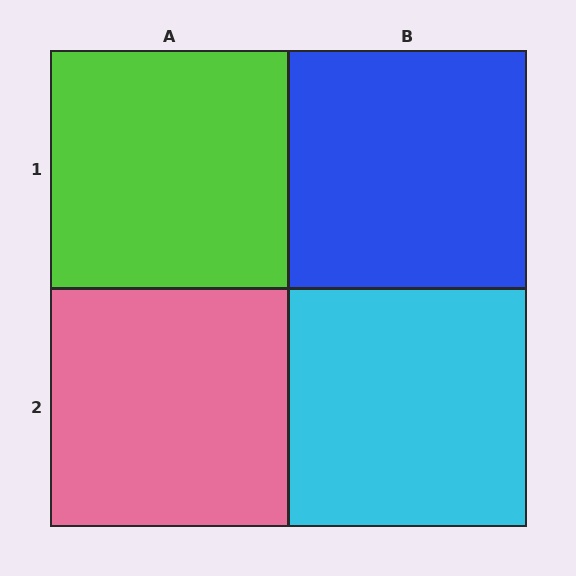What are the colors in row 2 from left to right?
Pink, cyan.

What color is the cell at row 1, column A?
Lime.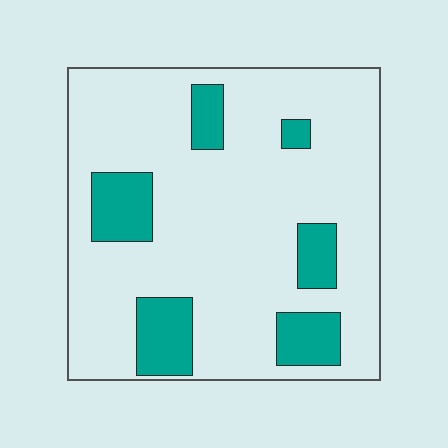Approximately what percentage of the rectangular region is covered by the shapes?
Approximately 20%.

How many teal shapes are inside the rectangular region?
6.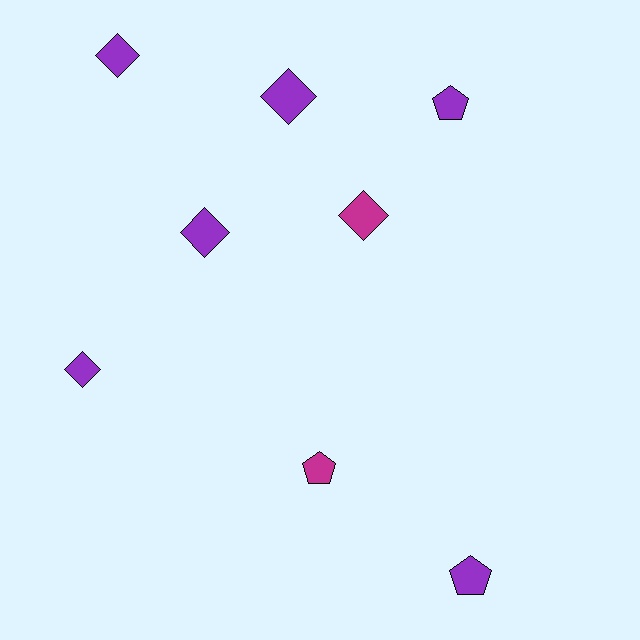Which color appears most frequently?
Purple, with 6 objects.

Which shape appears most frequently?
Diamond, with 5 objects.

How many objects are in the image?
There are 8 objects.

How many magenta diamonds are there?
There is 1 magenta diamond.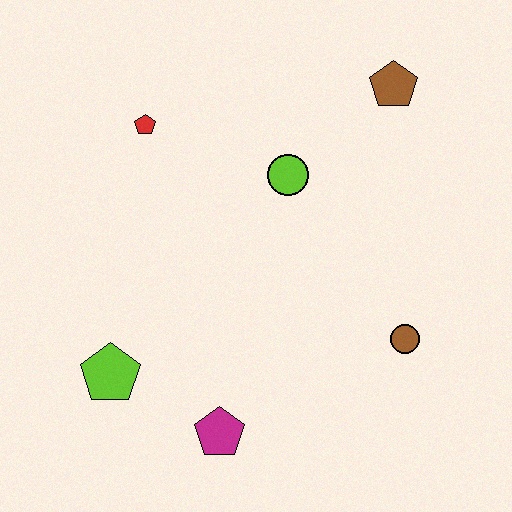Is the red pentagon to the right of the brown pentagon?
No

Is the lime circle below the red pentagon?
Yes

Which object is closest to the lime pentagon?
The magenta pentagon is closest to the lime pentagon.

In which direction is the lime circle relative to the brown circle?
The lime circle is above the brown circle.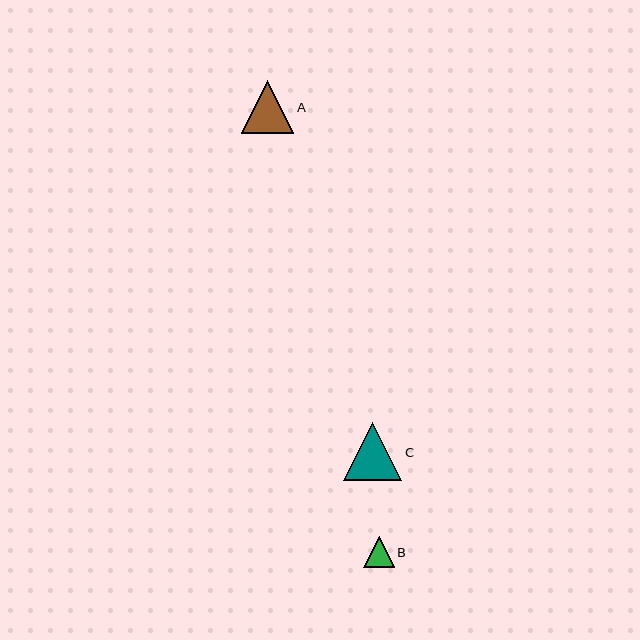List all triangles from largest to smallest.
From largest to smallest: C, A, B.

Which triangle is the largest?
Triangle C is the largest with a size of approximately 58 pixels.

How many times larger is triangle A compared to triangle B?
Triangle A is approximately 1.7 times the size of triangle B.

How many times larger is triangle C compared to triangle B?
Triangle C is approximately 1.9 times the size of triangle B.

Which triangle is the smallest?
Triangle B is the smallest with a size of approximately 31 pixels.